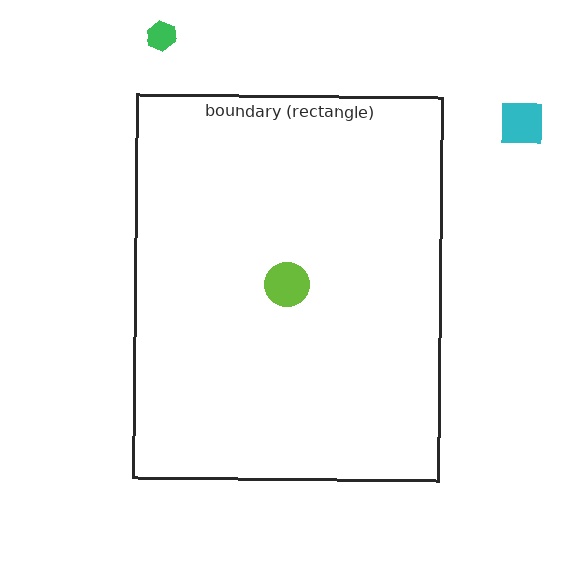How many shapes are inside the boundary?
1 inside, 2 outside.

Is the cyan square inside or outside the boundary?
Outside.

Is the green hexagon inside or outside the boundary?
Outside.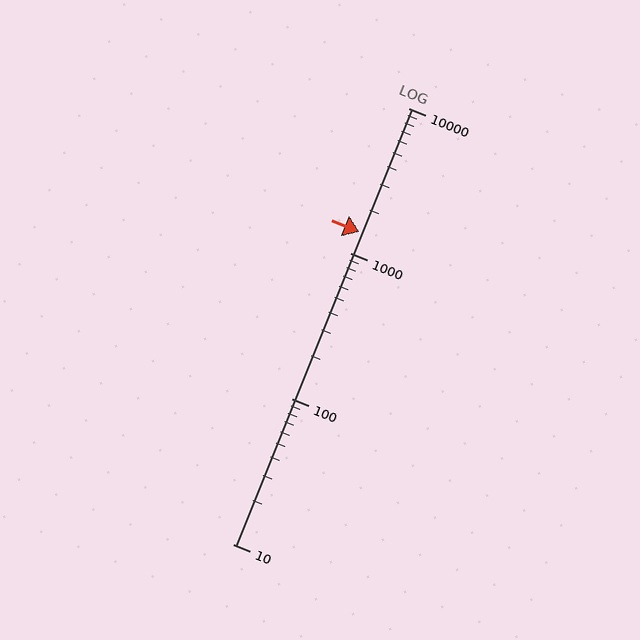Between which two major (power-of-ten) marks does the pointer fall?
The pointer is between 1000 and 10000.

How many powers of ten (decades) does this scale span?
The scale spans 3 decades, from 10 to 10000.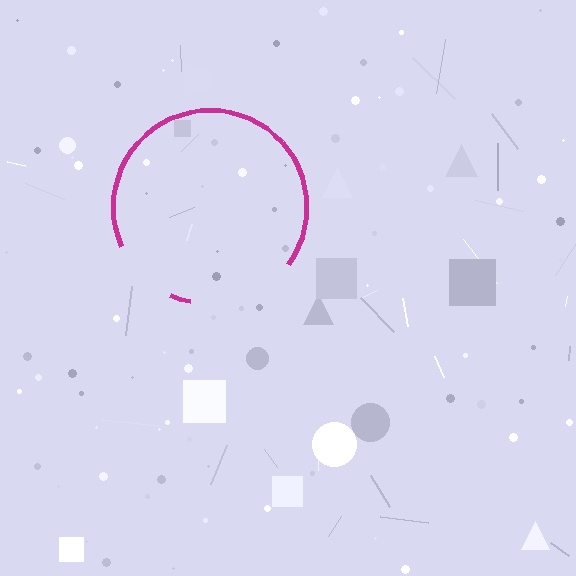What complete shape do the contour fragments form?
The contour fragments form a circle.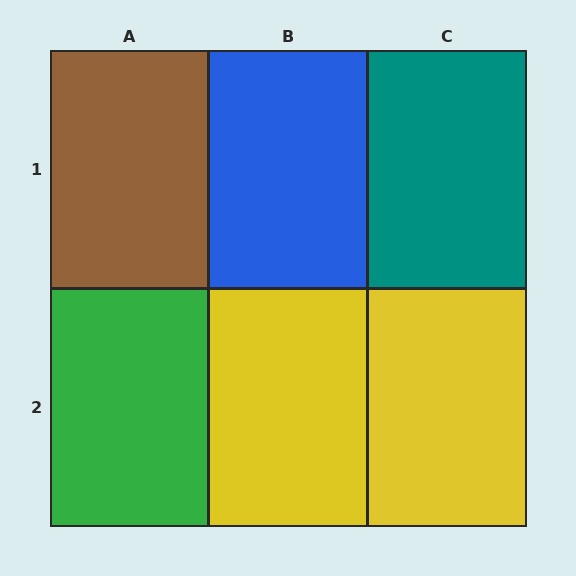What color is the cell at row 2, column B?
Yellow.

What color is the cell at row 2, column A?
Green.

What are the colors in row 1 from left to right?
Brown, blue, teal.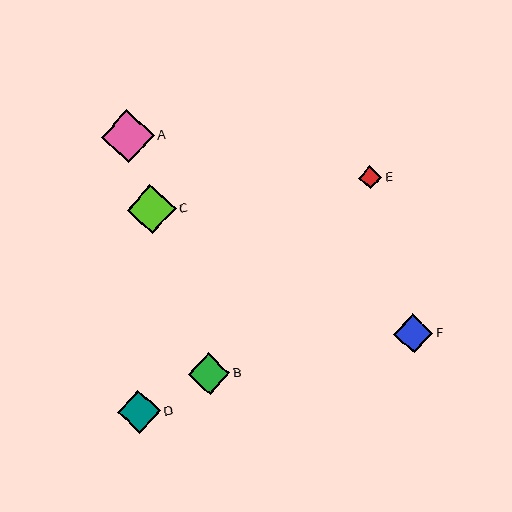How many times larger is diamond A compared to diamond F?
Diamond A is approximately 1.4 times the size of diamond F.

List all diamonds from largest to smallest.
From largest to smallest: A, C, D, B, F, E.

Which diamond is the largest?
Diamond A is the largest with a size of approximately 53 pixels.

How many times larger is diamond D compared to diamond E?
Diamond D is approximately 1.8 times the size of diamond E.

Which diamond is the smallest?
Diamond E is the smallest with a size of approximately 23 pixels.